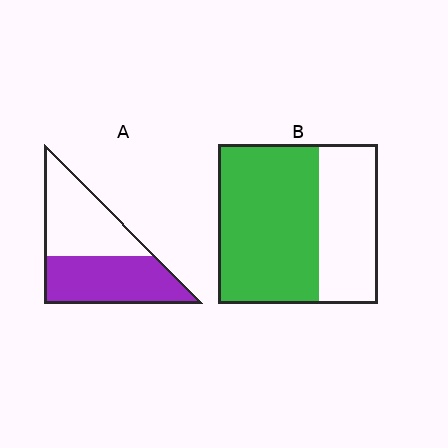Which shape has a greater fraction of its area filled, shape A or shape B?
Shape B.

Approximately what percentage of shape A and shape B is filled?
A is approximately 50% and B is approximately 65%.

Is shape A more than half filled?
Roughly half.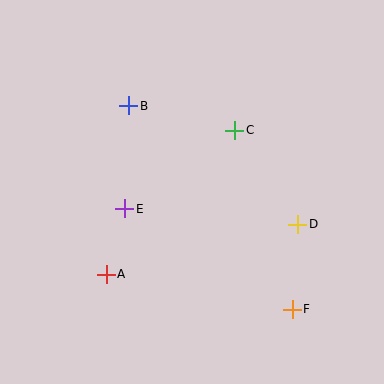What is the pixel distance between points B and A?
The distance between B and A is 170 pixels.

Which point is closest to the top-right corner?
Point C is closest to the top-right corner.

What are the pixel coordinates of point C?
Point C is at (235, 130).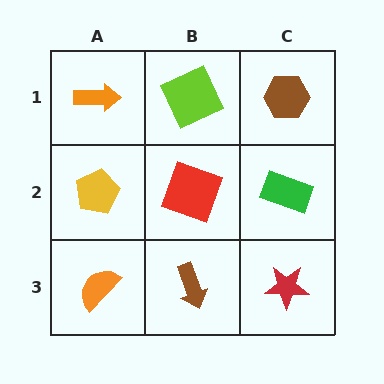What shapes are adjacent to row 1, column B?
A red square (row 2, column B), an orange arrow (row 1, column A), a brown hexagon (row 1, column C).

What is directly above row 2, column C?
A brown hexagon.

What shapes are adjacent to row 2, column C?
A brown hexagon (row 1, column C), a red star (row 3, column C), a red square (row 2, column B).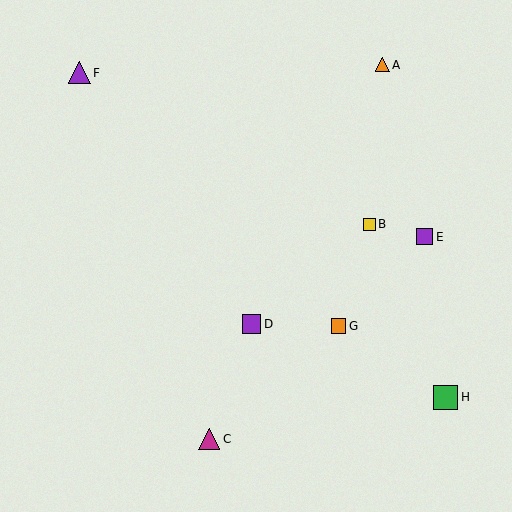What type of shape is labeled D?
Shape D is a purple square.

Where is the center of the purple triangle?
The center of the purple triangle is at (79, 73).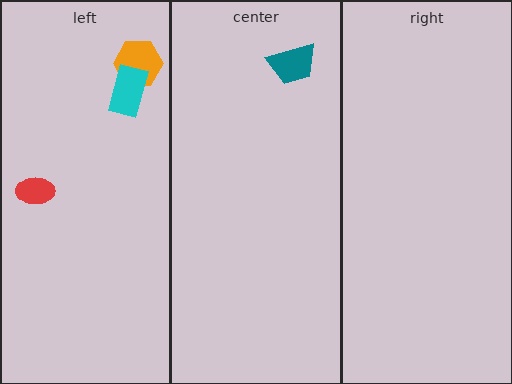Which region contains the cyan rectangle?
The left region.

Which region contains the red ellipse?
The left region.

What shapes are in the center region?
The teal trapezoid.